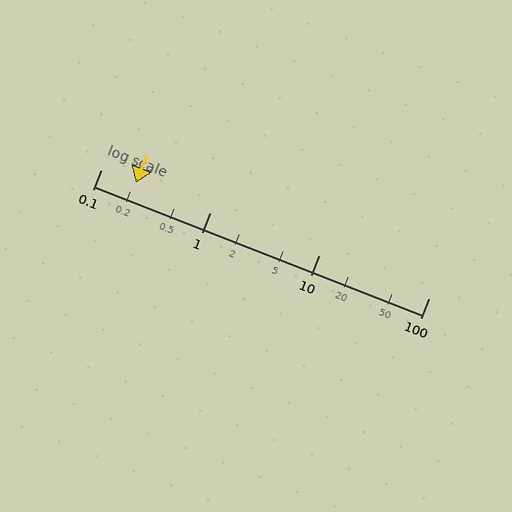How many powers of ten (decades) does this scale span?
The scale spans 3 decades, from 0.1 to 100.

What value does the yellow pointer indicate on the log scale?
The pointer indicates approximately 0.21.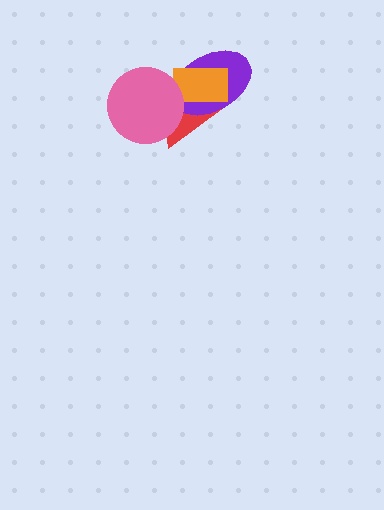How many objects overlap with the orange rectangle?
2 objects overlap with the orange rectangle.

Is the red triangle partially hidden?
Yes, it is partially covered by another shape.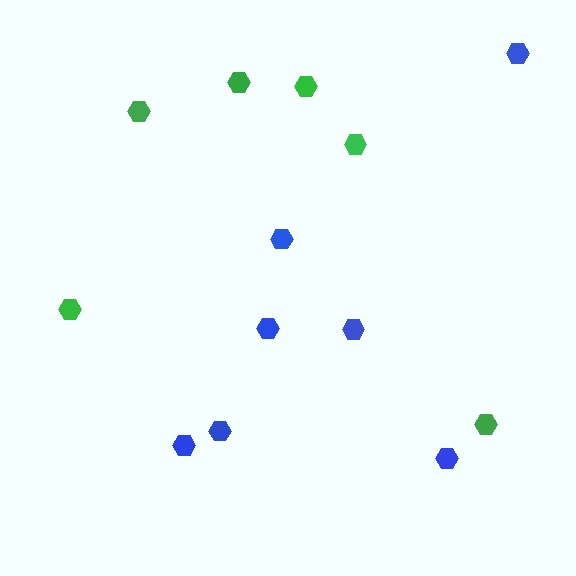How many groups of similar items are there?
There are 2 groups: one group of green hexagons (6) and one group of blue hexagons (7).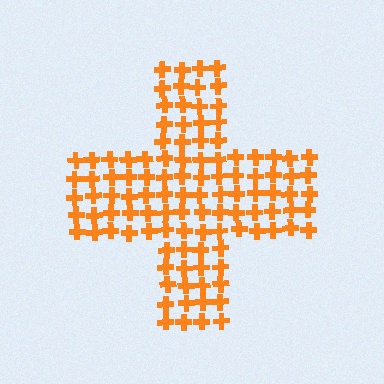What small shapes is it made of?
It is made of small crosses.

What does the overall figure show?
The overall figure shows a cross.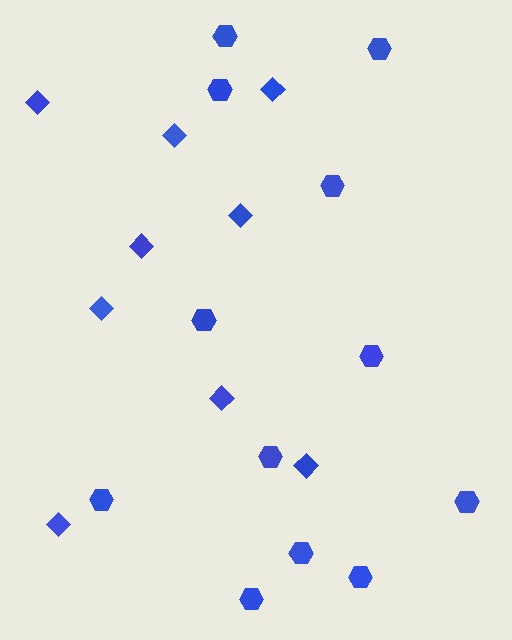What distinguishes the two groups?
There are 2 groups: one group of diamonds (9) and one group of hexagons (12).